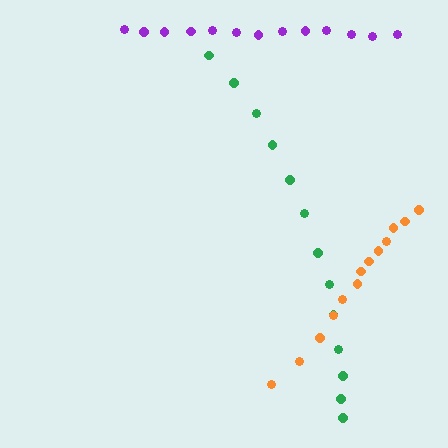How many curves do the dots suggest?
There are 3 distinct paths.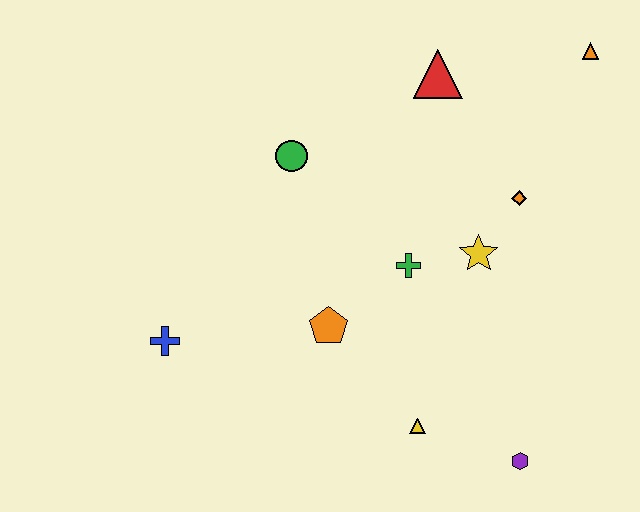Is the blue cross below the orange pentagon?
Yes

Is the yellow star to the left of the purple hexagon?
Yes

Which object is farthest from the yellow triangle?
The orange triangle is farthest from the yellow triangle.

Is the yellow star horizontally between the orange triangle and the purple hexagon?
No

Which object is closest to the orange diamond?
The yellow star is closest to the orange diamond.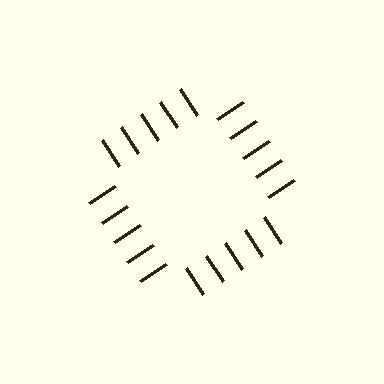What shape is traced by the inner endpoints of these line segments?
An illusory square — the line segments terminate on its edges but no continuous stroke is drawn.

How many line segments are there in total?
20 — 5 along each of the 4 edges.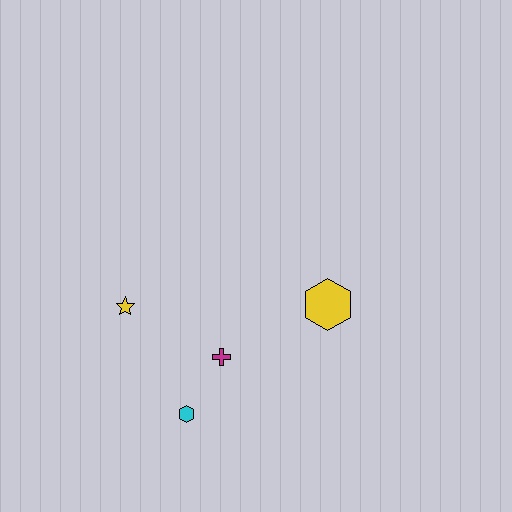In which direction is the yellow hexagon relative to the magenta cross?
The yellow hexagon is to the right of the magenta cross.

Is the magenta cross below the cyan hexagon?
No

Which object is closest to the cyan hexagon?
The magenta cross is closest to the cyan hexagon.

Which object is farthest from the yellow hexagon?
The yellow star is farthest from the yellow hexagon.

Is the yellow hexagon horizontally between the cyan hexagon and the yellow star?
No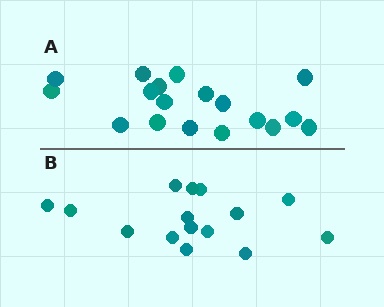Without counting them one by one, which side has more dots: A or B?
Region A (the top region) has more dots.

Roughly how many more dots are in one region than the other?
Region A has just a few more — roughly 2 or 3 more dots than region B.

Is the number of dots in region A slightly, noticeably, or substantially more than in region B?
Region A has only slightly more — the two regions are fairly close. The ratio is roughly 1.2 to 1.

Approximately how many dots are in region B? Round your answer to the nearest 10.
About 20 dots. (The exact count is 15, which rounds to 20.)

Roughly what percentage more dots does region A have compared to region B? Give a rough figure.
About 20% more.